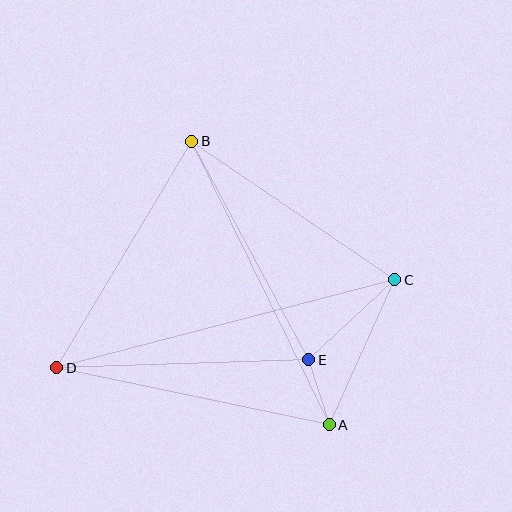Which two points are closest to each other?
Points A and E are closest to each other.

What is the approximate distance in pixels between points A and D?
The distance between A and D is approximately 278 pixels.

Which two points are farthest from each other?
Points C and D are farthest from each other.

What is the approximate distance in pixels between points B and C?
The distance between B and C is approximately 246 pixels.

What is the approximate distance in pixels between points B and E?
The distance between B and E is approximately 248 pixels.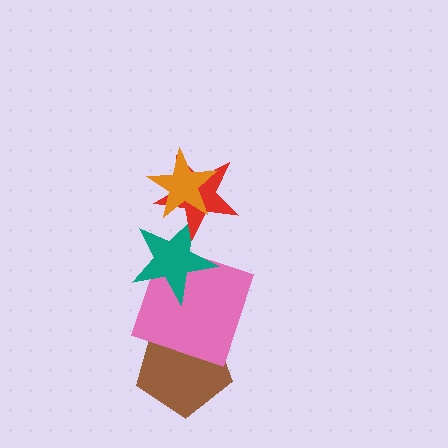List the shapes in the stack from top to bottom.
From top to bottom: the orange star, the red star, the teal star, the pink square, the brown pentagon.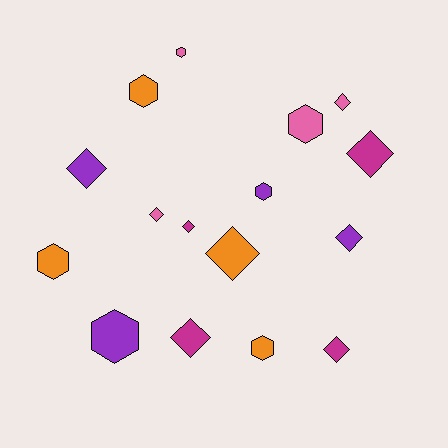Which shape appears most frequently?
Diamond, with 9 objects.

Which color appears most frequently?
Purple, with 4 objects.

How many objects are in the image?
There are 16 objects.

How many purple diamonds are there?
There are 2 purple diamonds.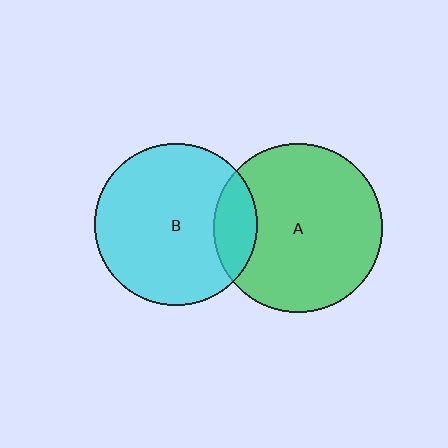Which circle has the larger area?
Circle A (green).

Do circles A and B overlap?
Yes.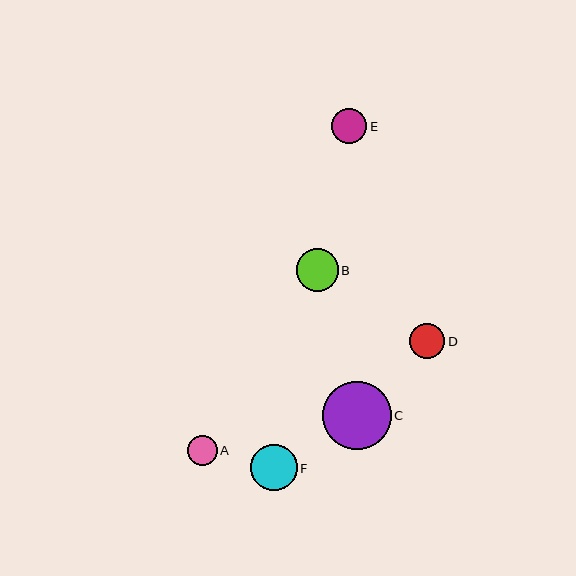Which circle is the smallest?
Circle A is the smallest with a size of approximately 30 pixels.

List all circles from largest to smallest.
From largest to smallest: C, F, B, D, E, A.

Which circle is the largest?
Circle C is the largest with a size of approximately 69 pixels.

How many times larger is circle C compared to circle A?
Circle C is approximately 2.3 times the size of circle A.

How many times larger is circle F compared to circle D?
Circle F is approximately 1.3 times the size of circle D.